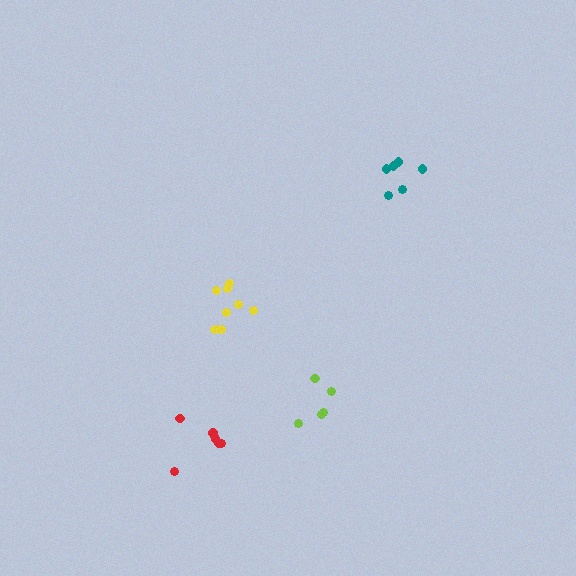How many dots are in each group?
Group 1: 8 dots, Group 2: 7 dots, Group 3: 5 dots, Group 4: 6 dots (26 total).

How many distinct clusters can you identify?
There are 4 distinct clusters.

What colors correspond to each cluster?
The clusters are colored: yellow, red, lime, teal.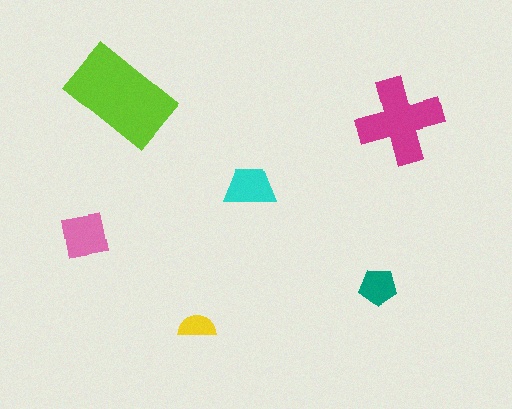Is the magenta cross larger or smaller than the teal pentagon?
Larger.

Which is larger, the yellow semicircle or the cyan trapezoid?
The cyan trapezoid.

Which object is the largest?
The lime rectangle.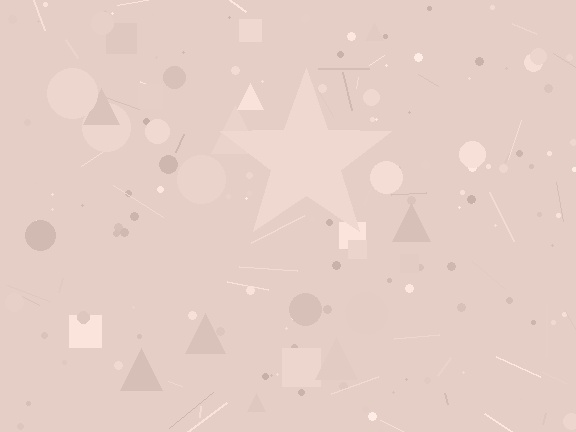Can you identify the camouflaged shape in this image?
The camouflaged shape is a star.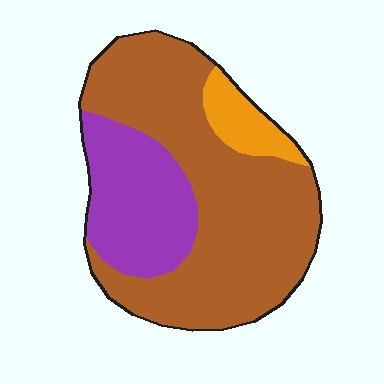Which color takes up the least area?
Orange, at roughly 10%.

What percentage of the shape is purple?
Purple takes up about one quarter (1/4) of the shape.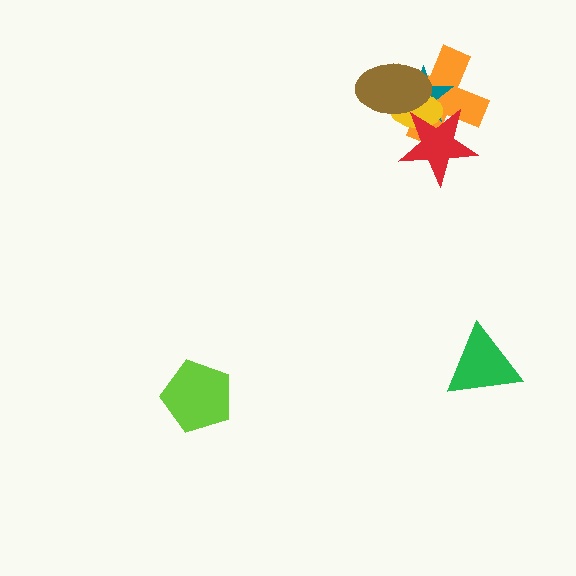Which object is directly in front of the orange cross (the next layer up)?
The teal star is directly in front of the orange cross.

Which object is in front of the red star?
The brown ellipse is in front of the red star.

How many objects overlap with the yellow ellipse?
4 objects overlap with the yellow ellipse.